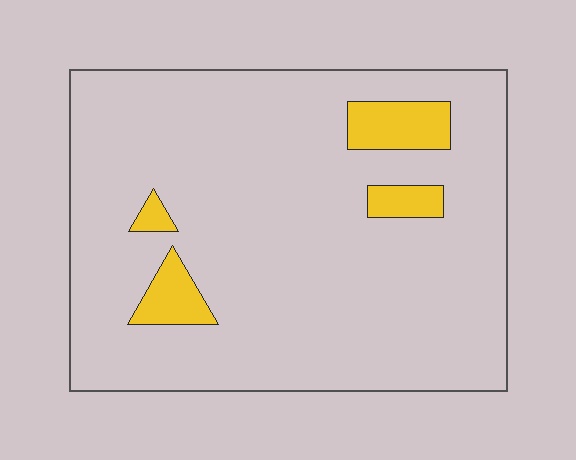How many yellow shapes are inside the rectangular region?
4.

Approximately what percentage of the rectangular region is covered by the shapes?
Approximately 10%.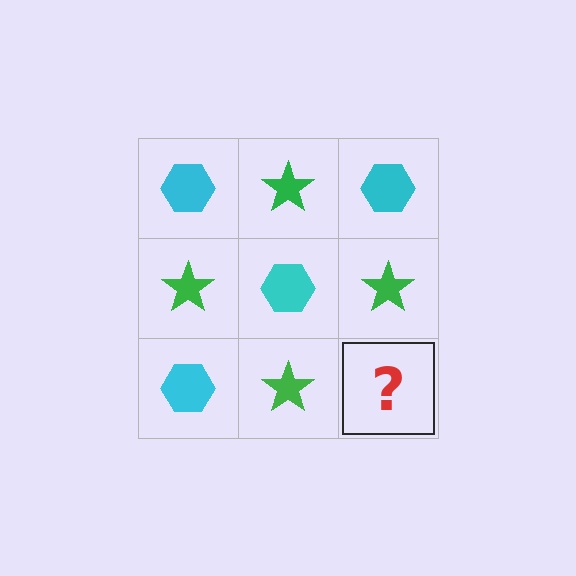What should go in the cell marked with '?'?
The missing cell should contain a cyan hexagon.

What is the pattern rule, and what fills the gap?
The rule is that it alternates cyan hexagon and green star in a checkerboard pattern. The gap should be filled with a cyan hexagon.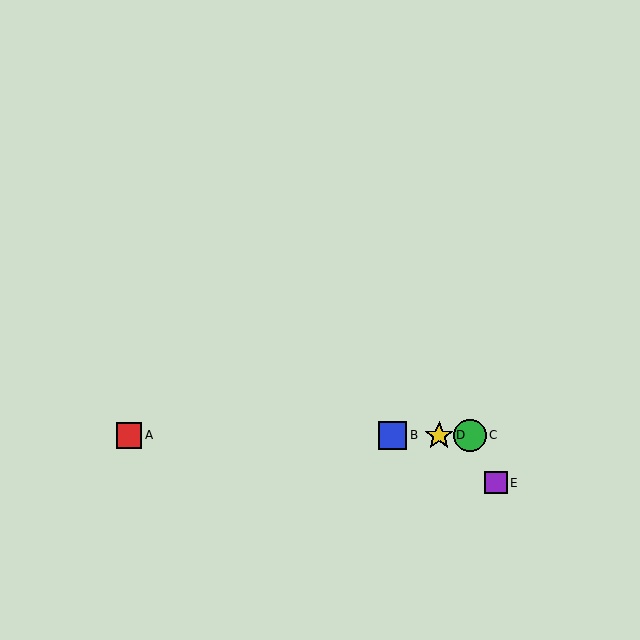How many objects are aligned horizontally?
4 objects (A, B, C, D) are aligned horizontally.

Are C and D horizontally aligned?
Yes, both are at y≈435.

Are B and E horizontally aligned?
No, B is at y≈435 and E is at y≈483.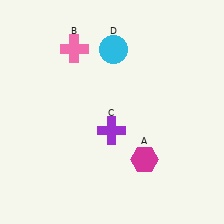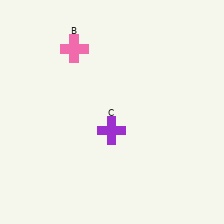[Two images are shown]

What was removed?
The cyan circle (D), the magenta hexagon (A) were removed in Image 2.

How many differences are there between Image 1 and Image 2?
There are 2 differences between the two images.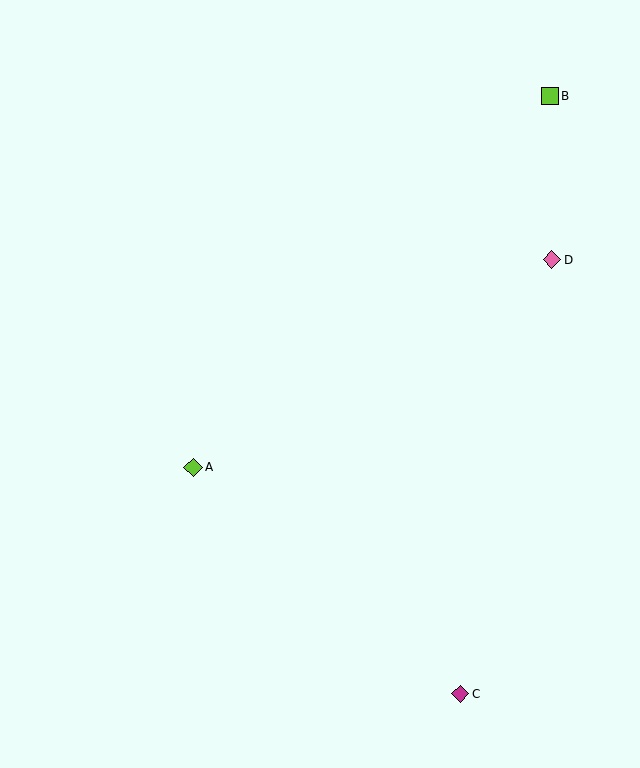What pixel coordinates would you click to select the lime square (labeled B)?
Click at (550, 96) to select the lime square B.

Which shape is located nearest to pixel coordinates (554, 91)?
The lime square (labeled B) at (550, 96) is nearest to that location.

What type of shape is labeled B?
Shape B is a lime square.